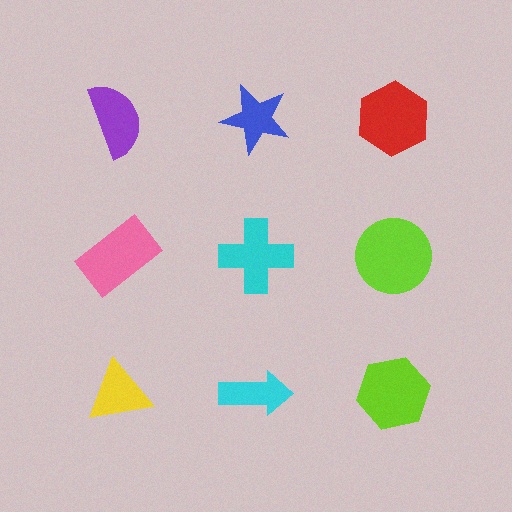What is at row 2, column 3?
A lime circle.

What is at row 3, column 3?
A lime hexagon.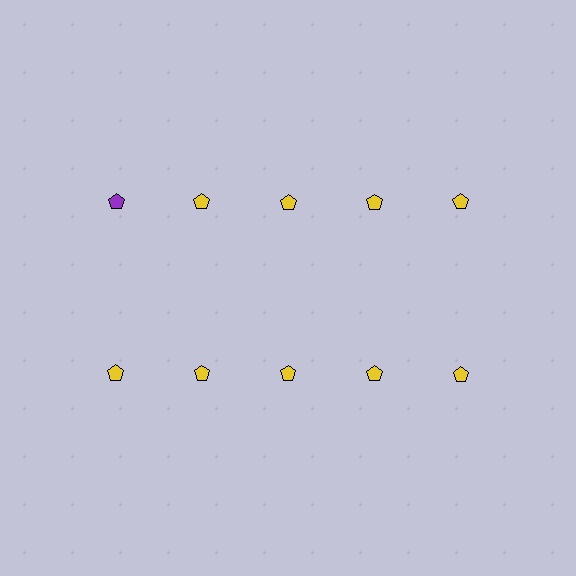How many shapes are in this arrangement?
There are 10 shapes arranged in a grid pattern.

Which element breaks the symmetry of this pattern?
The purple pentagon in the top row, leftmost column breaks the symmetry. All other shapes are yellow pentagons.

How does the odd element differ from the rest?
It has a different color: purple instead of yellow.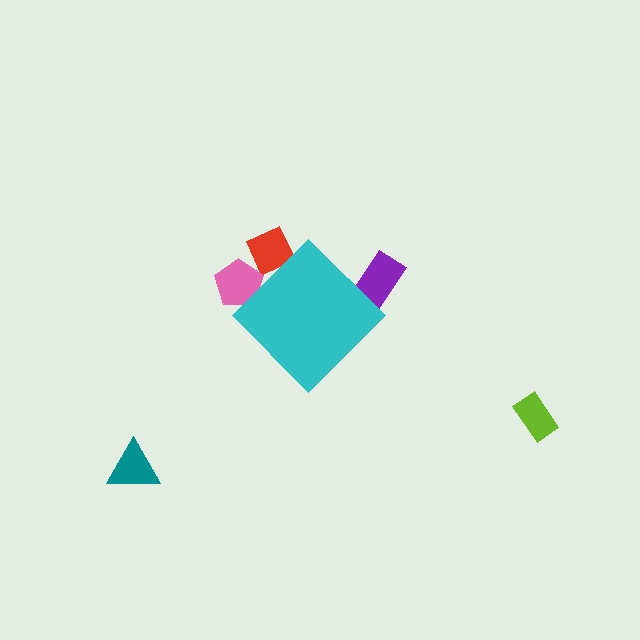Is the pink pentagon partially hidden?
Yes, the pink pentagon is partially hidden behind the cyan diamond.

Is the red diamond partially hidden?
Yes, the red diamond is partially hidden behind the cyan diamond.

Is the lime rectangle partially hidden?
No, the lime rectangle is fully visible.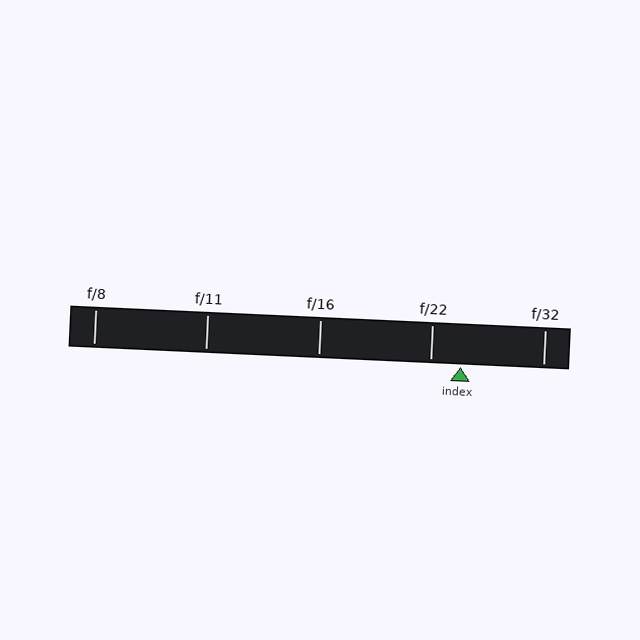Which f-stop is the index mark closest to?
The index mark is closest to f/22.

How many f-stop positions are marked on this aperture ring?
There are 5 f-stop positions marked.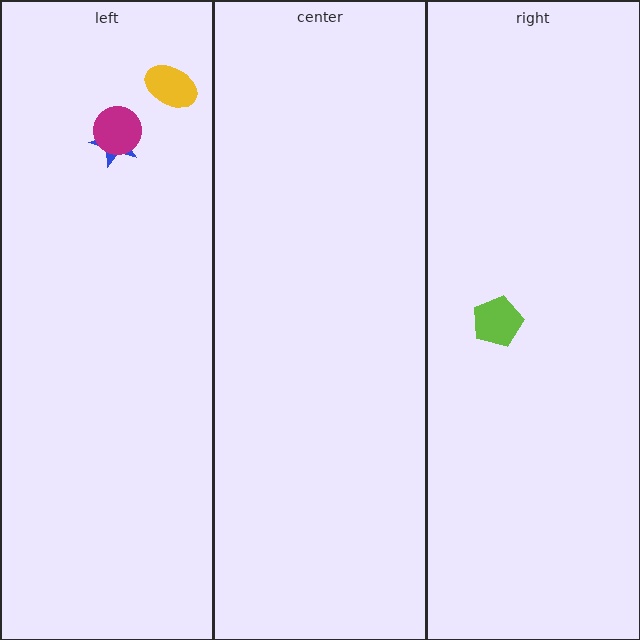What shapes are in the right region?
The lime pentagon.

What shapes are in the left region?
The blue star, the yellow ellipse, the magenta circle.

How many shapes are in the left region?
3.